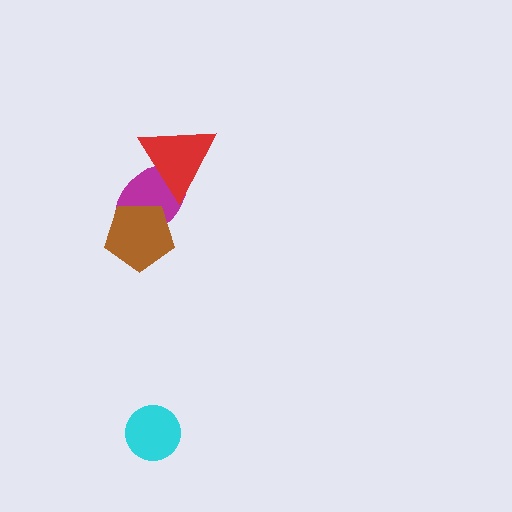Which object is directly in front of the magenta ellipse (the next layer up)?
The brown pentagon is directly in front of the magenta ellipse.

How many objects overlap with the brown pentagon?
1 object overlaps with the brown pentagon.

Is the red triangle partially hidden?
No, no other shape covers it.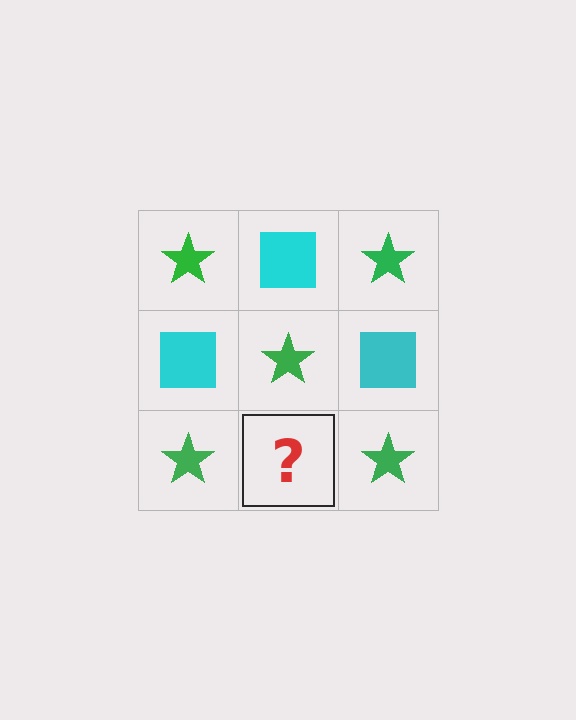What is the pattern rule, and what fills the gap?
The rule is that it alternates green star and cyan square in a checkerboard pattern. The gap should be filled with a cyan square.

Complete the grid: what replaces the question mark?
The question mark should be replaced with a cyan square.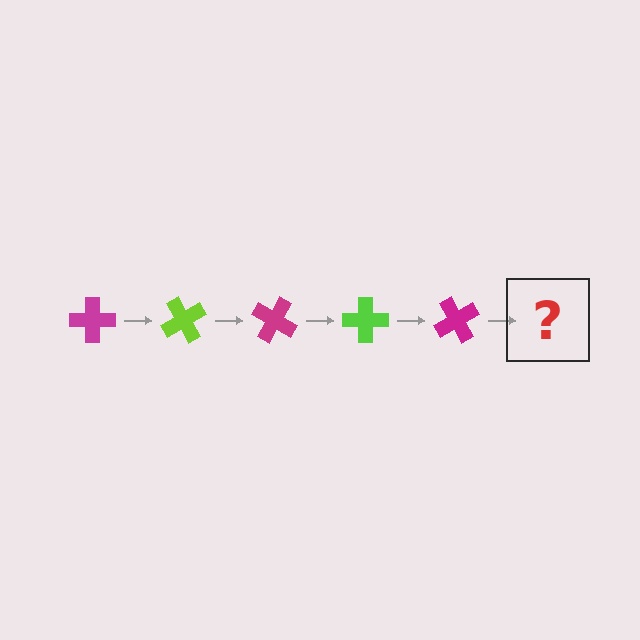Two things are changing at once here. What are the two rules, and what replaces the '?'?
The two rules are that it rotates 60 degrees each step and the color cycles through magenta and lime. The '?' should be a lime cross, rotated 300 degrees from the start.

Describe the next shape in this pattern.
It should be a lime cross, rotated 300 degrees from the start.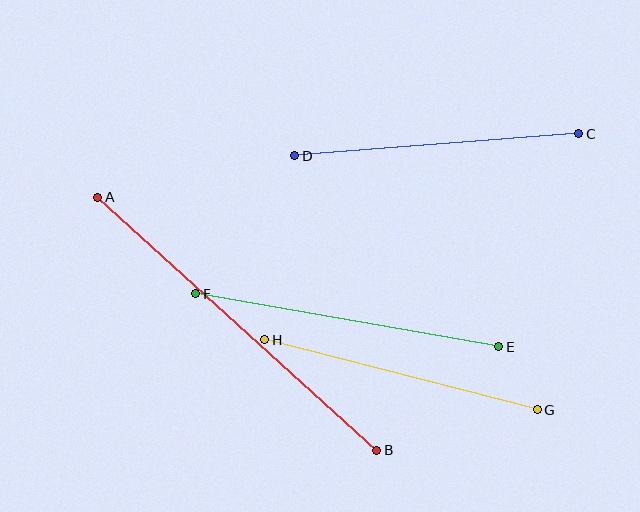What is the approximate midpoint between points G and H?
The midpoint is at approximately (401, 375) pixels.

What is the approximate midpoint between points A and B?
The midpoint is at approximately (237, 324) pixels.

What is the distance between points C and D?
The distance is approximately 284 pixels.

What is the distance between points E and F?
The distance is approximately 308 pixels.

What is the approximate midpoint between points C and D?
The midpoint is at approximately (437, 145) pixels.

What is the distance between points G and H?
The distance is approximately 281 pixels.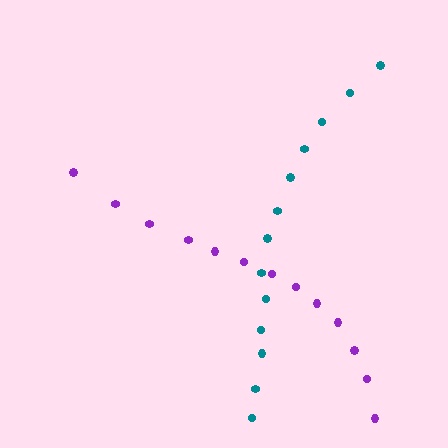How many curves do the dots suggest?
There are 2 distinct paths.